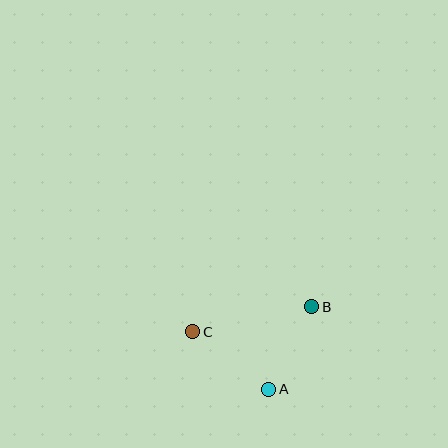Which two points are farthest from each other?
Points B and C are farthest from each other.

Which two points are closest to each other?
Points A and B are closest to each other.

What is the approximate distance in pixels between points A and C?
The distance between A and C is approximately 96 pixels.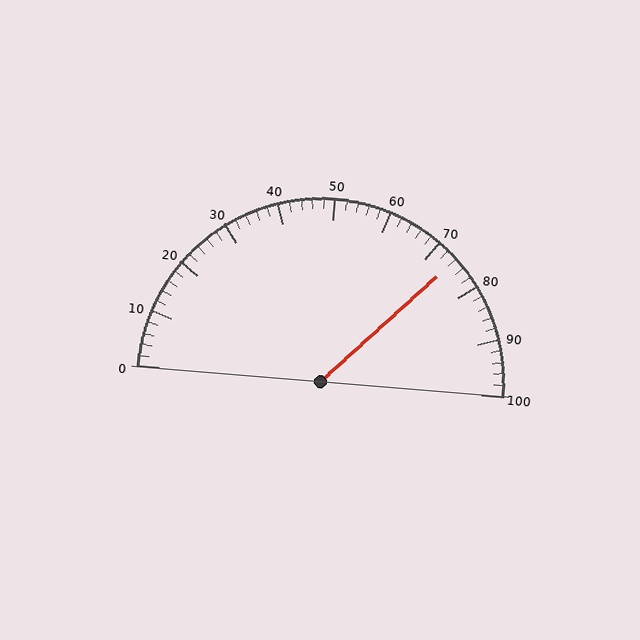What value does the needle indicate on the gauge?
The needle indicates approximately 74.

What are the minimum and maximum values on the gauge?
The gauge ranges from 0 to 100.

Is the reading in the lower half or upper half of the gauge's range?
The reading is in the upper half of the range (0 to 100).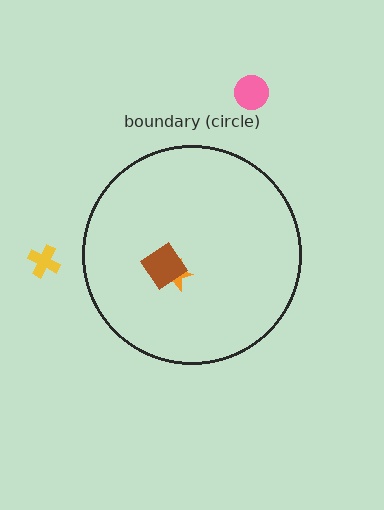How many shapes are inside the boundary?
2 inside, 2 outside.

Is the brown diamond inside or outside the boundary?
Inside.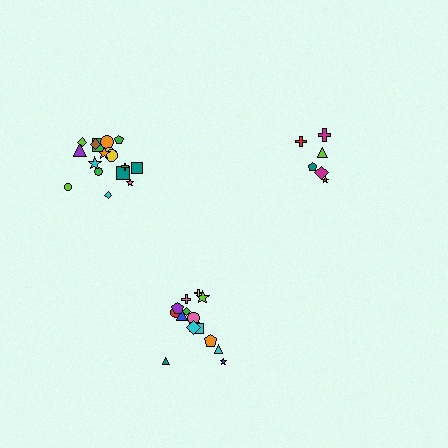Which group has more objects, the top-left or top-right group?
The top-left group.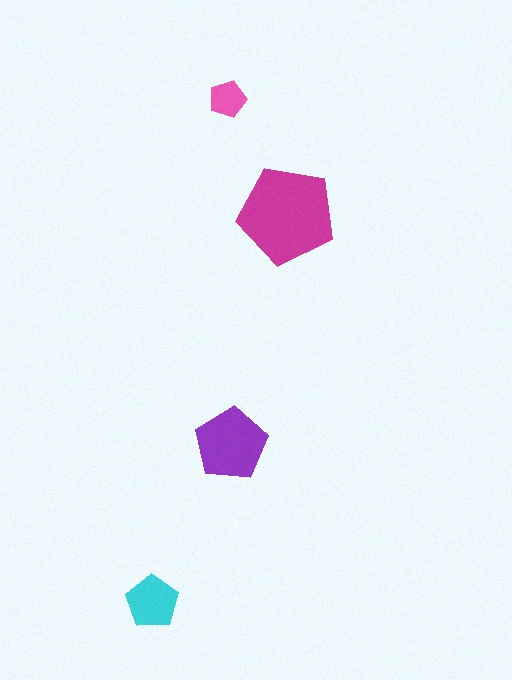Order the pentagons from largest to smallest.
the magenta one, the purple one, the cyan one, the pink one.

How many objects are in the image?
There are 4 objects in the image.